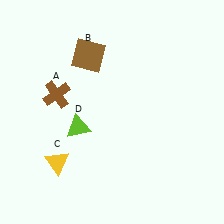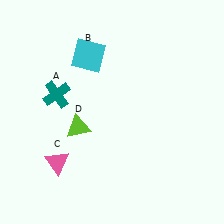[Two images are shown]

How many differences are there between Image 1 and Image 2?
There are 3 differences between the two images.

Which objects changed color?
A changed from brown to teal. B changed from brown to cyan. C changed from yellow to pink.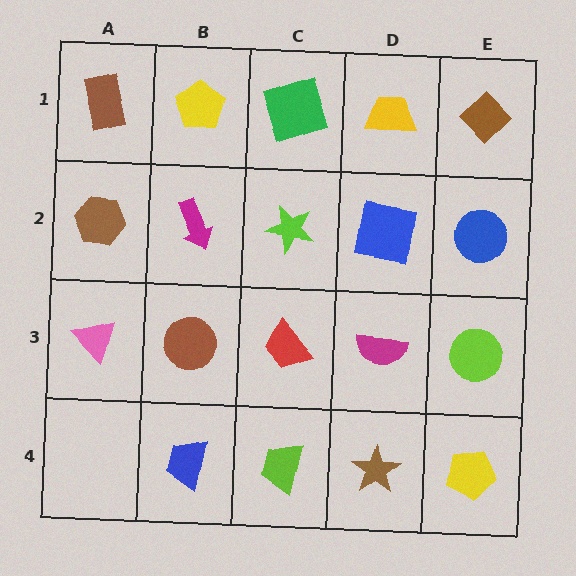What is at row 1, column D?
A yellow trapezoid.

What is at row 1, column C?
A green square.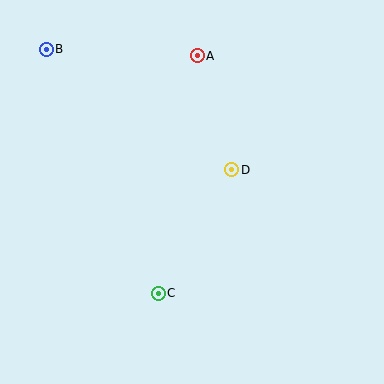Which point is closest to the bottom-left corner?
Point C is closest to the bottom-left corner.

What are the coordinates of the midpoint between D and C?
The midpoint between D and C is at (195, 231).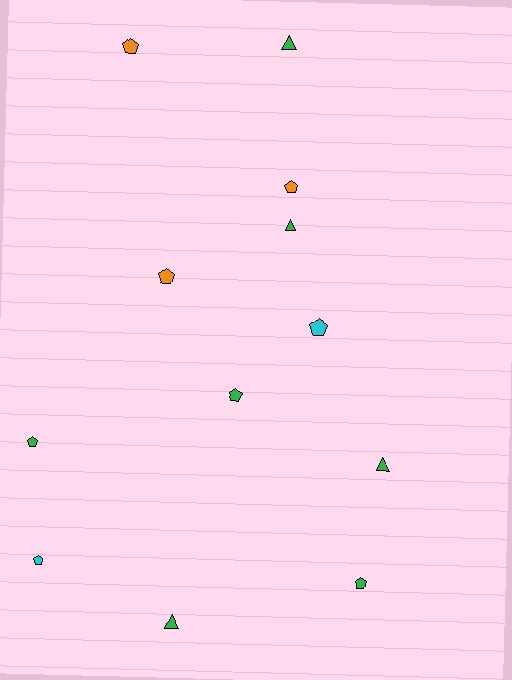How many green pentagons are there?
There are 3 green pentagons.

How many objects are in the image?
There are 12 objects.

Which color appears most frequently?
Green, with 7 objects.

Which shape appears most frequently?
Pentagon, with 8 objects.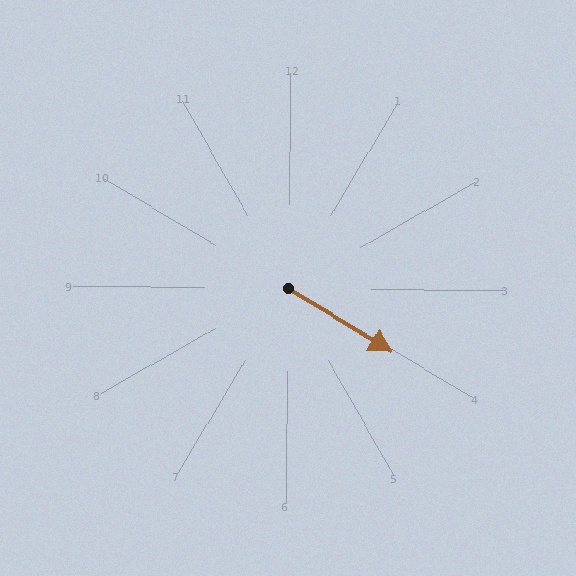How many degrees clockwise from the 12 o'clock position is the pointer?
Approximately 121 degrees.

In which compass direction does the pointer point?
Southeast.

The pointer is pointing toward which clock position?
Roughly 4 o'clock.